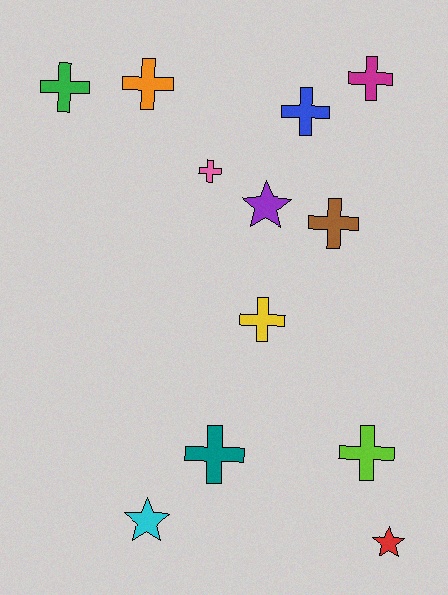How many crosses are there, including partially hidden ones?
There are 9 crosses.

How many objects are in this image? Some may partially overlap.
There are 12 objects.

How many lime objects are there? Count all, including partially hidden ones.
There is 1 lime object.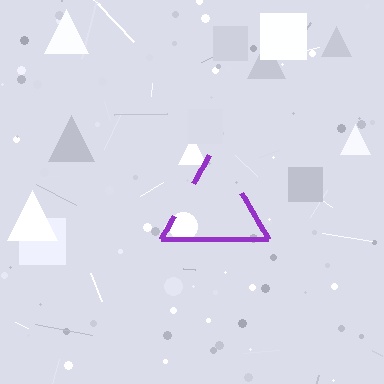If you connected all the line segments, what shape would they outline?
They would outline a triangle.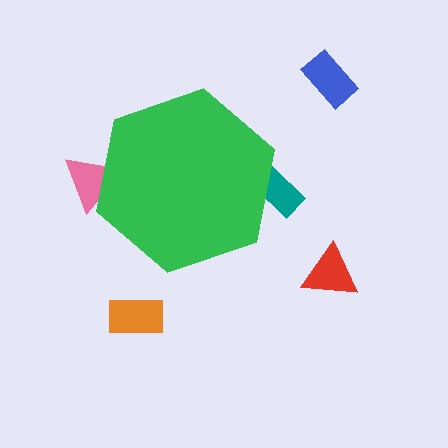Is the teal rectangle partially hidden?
Yes, the teal rectangle is partially hidden behind the green hexagon.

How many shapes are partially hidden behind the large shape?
2 shapes are partially hidden.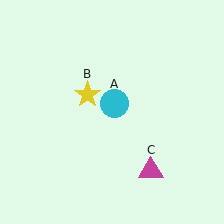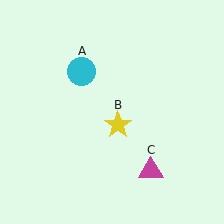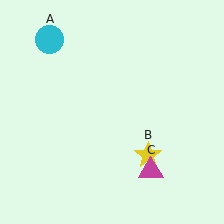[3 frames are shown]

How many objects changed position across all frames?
2 objects changed position: cyan circle (object A), yellow star (object B).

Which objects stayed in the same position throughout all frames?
Magenta triangle (object C) remained stationary.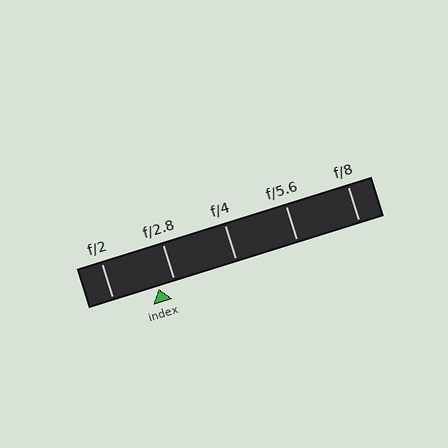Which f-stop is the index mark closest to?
The index mark is closest to f/2.8.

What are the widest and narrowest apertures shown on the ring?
The widest aperture shown is f/2 and the narrowest is f/8.